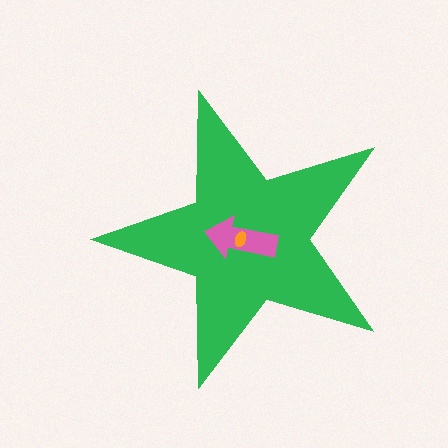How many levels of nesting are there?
3.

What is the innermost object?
The orange ellipse.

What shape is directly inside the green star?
The pink arrow.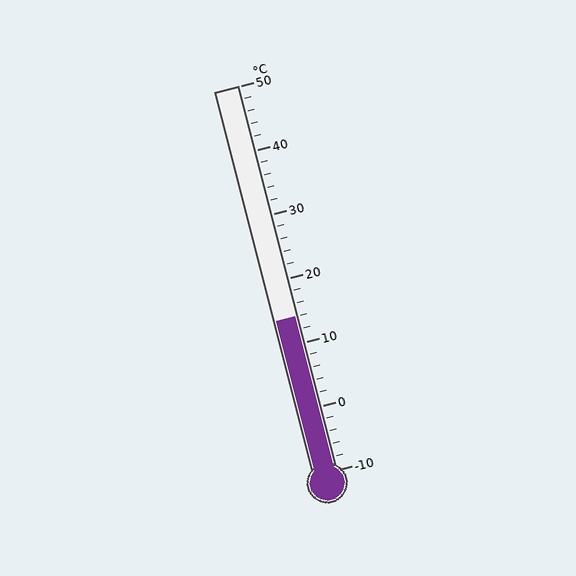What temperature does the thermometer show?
The thermometer shows approximately 14°C.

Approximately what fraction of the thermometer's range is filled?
The thermometer is filled to approximately 40% of its range.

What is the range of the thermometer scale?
The thermometer scale ranges from -10°C to 50°C.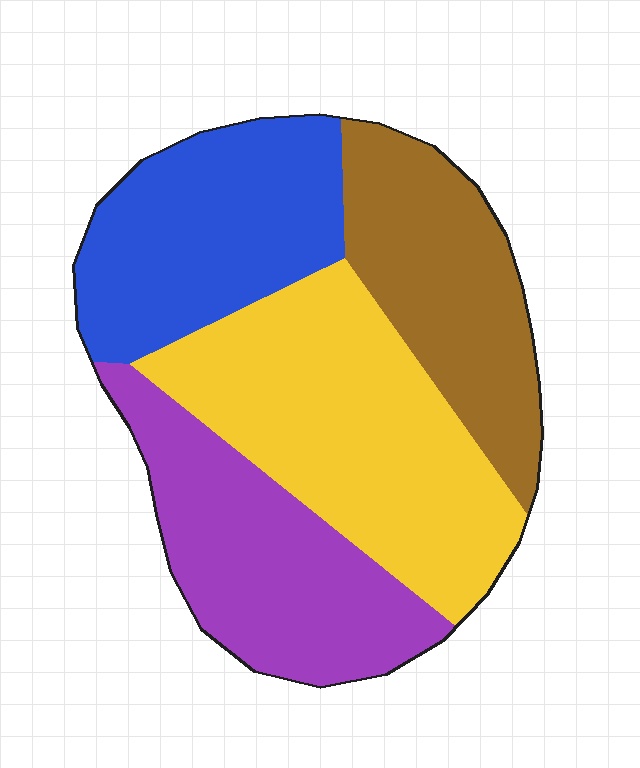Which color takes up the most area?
Yellow, at roughly 30%.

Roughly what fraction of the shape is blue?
Blue takes up between a sixth and a third of the shape.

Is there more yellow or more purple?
Yellow.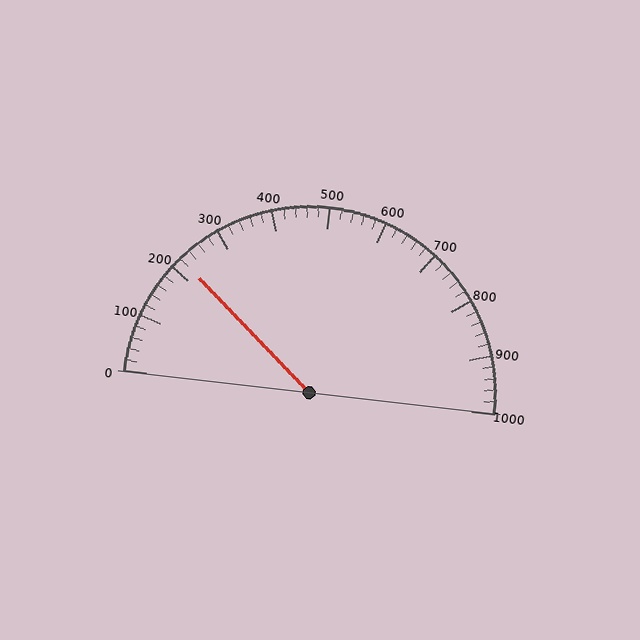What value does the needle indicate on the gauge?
The needle indicates approximately 220.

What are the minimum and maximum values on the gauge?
The gauge ranges from 0 to 1000.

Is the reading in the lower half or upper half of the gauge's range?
The reading is in the lower half of the range (0 to 1000).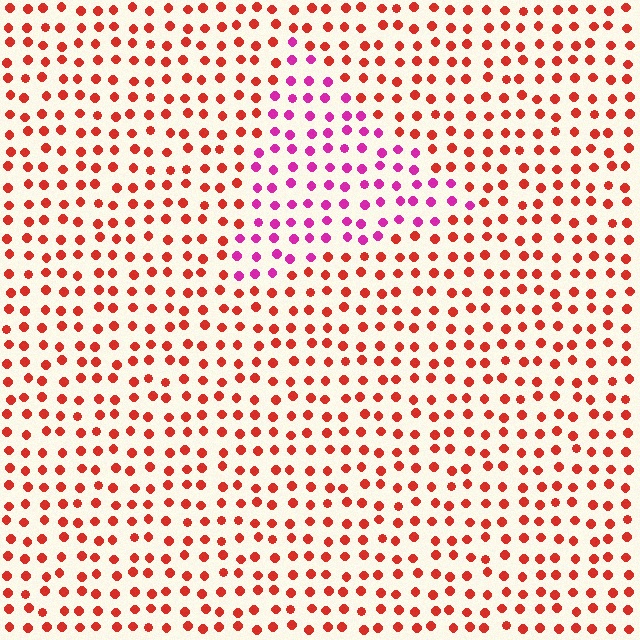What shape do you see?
I see a triangle.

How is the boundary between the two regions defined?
The boundary is defined purely by a slight shift in hue (about 48 degrees). Spacing, size, and orientation are identical on both sides.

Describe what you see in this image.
The image is filled with small red elements in a uniform arrangement. A triangle-shaped region is visible where the elements are tinted to a slightly different hue, forming a subtle color boundary.